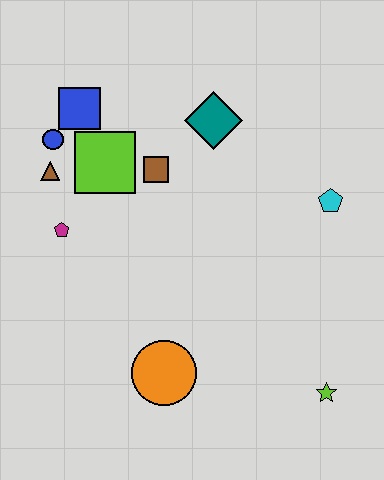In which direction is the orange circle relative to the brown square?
The orange circle is below the brown square.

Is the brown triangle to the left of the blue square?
Yes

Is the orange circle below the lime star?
No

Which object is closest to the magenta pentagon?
The brown triangle is closest to the magenta pentagon.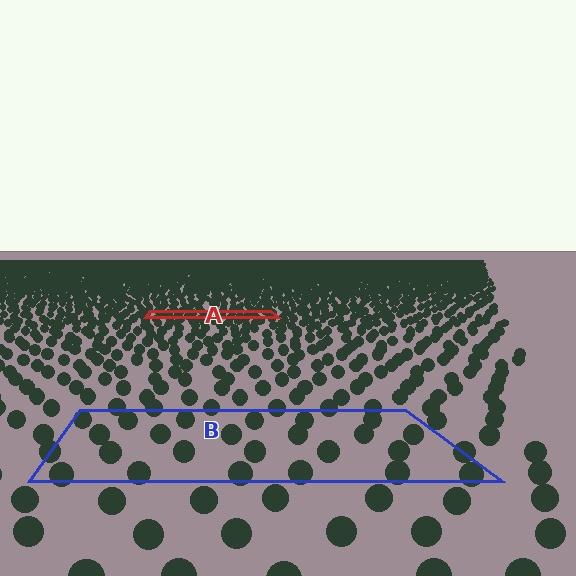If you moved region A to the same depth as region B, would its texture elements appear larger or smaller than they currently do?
They would appear larger. At a closer depth, the same texture elements are projected at a bigger on-screen size.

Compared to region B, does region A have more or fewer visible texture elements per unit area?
Region A has more texture elements per unit area — they are packed more densely because it is farther away.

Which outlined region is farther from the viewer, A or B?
Region A is farther from the viewer — the texture elements inside it appear smaller and more densely packed.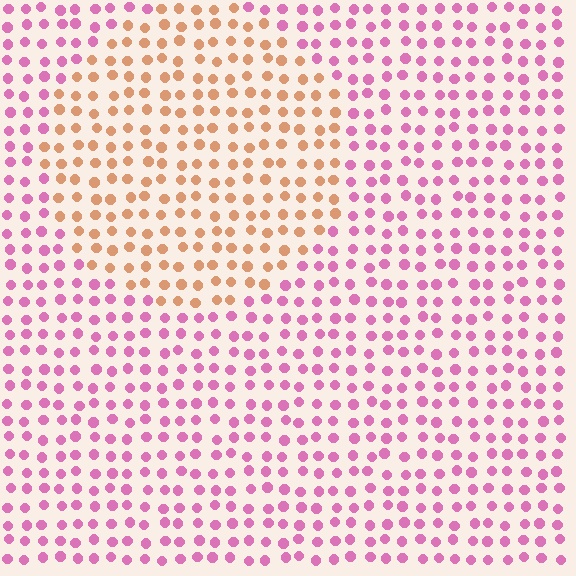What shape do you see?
I see a circle.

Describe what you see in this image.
The image is filled with small pink elements in a uniform arrangement. A circle-shaped region is visible where the elements are tinted to a slightly different hue, forming a subtle color boundary.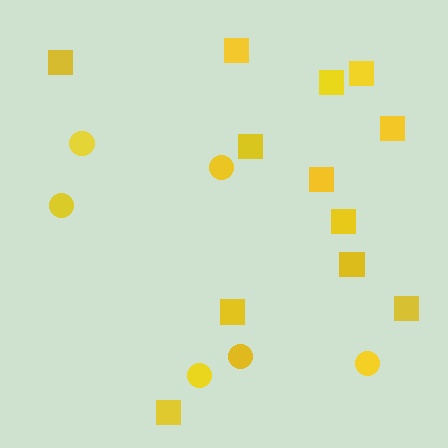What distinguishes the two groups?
There are 2 groups: one group of squares (12) and one group of circles (6).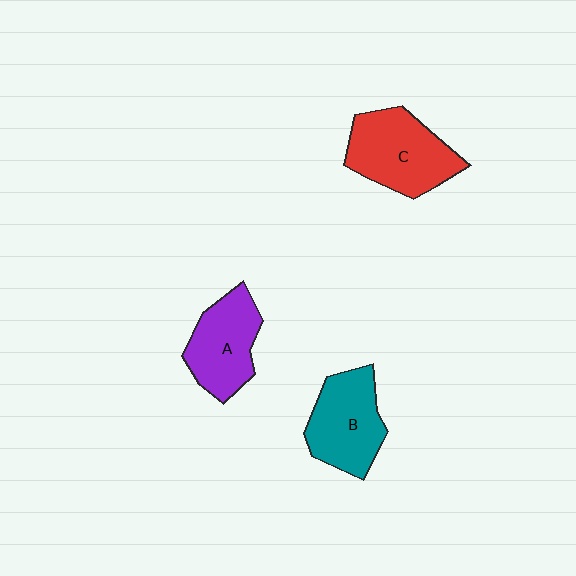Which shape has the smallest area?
Shape A (purple).